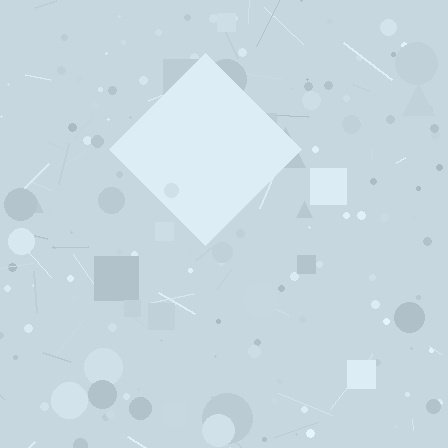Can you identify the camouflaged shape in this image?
The camouflaged shape is a diamond.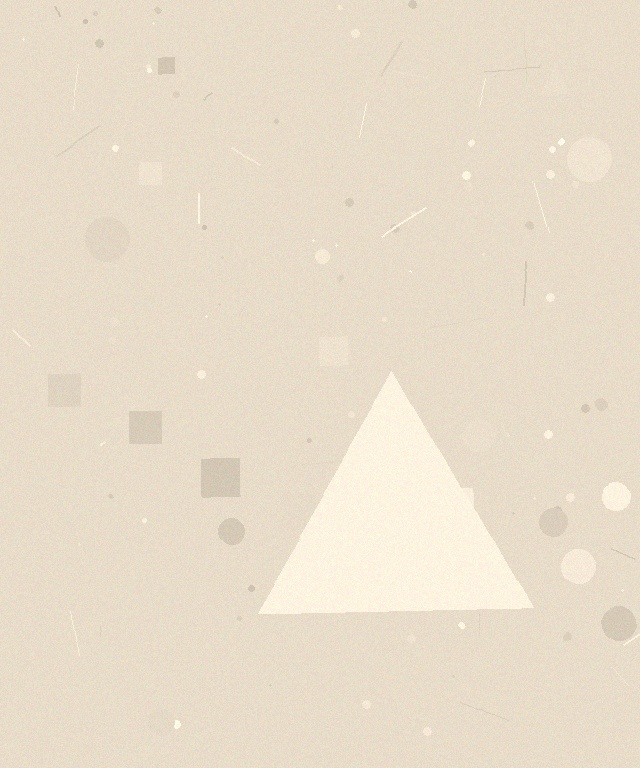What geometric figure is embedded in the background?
A triangle is embedded in the background.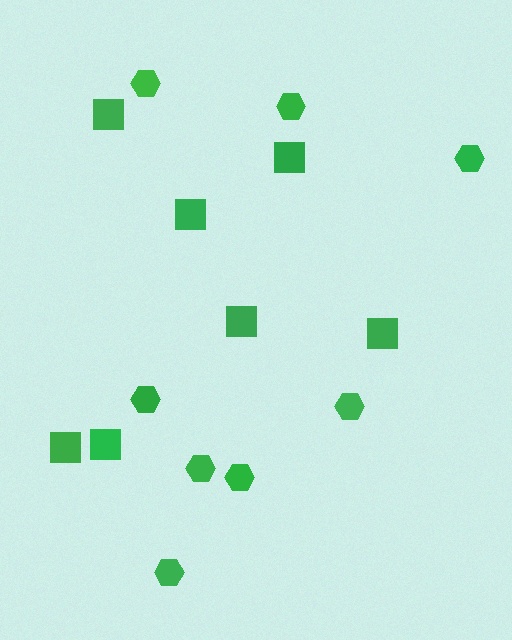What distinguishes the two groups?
There are 2 groups: one group of hexagons (8) and one group of squares (7).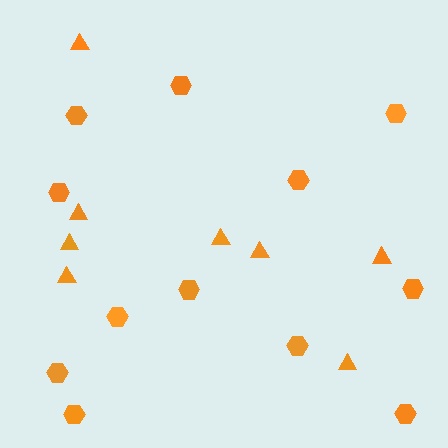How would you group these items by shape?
There are 2 groups: one group of triangles (8) and one group of hexagons (12).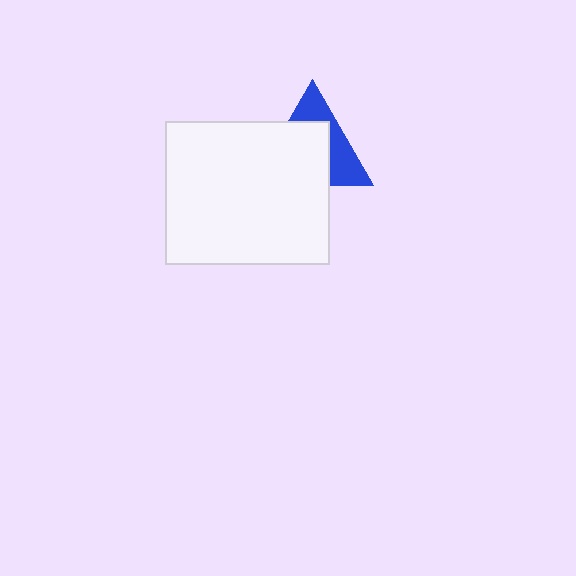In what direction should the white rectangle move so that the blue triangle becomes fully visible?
The white rectangle should move toward the lower-left. That is the shortest direction to clear the overlap and leave the blue triangle fully visible.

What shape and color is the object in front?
The object in front is a white rectangle.